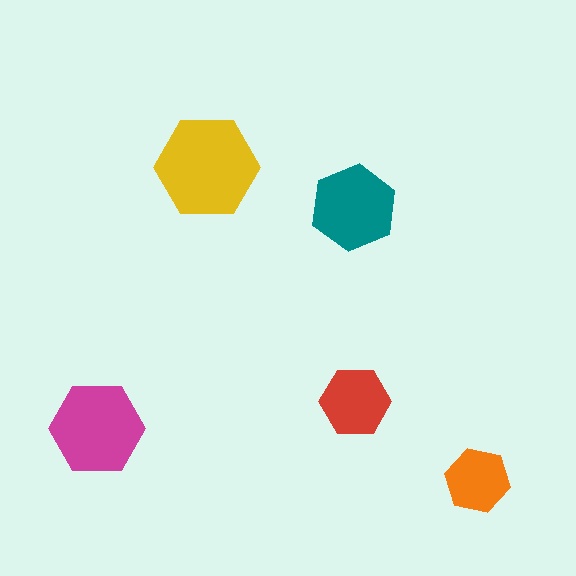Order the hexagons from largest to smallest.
the yellow one, the magenta one, the teal one, the red one, the orange one.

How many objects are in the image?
There are 5 objects in the image.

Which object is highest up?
The yellow hexagon is topmost.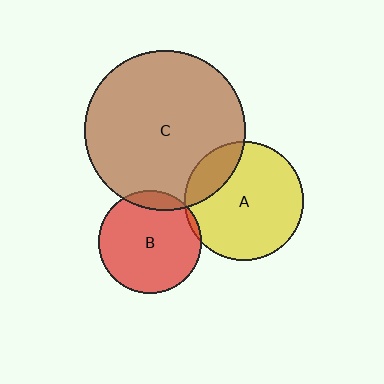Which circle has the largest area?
Circle C (brown).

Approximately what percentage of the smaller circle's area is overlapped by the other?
Approximately 10%.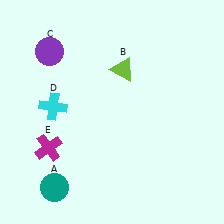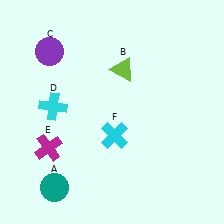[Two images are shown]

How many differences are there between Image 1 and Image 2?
There is 1 difference between the two images.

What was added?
A cyan cross (F) was added in Image 2.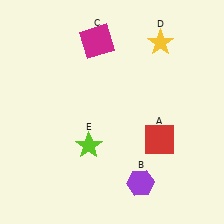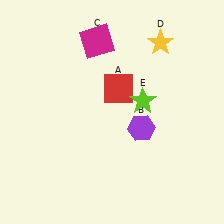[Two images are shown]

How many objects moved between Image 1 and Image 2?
3 objects moved between the two images.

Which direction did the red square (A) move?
The red square (A) moved up.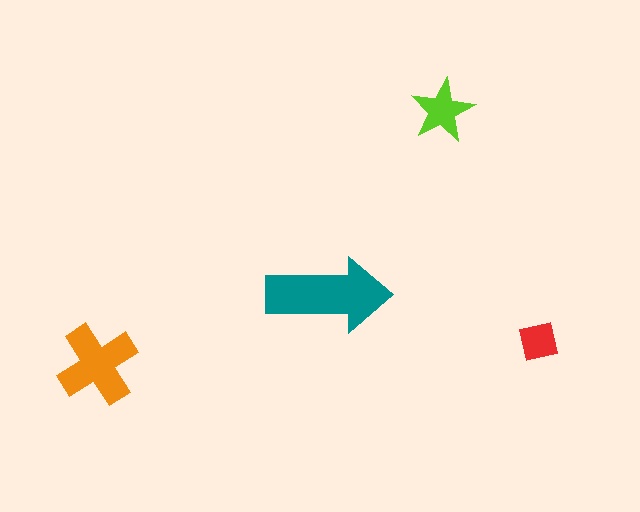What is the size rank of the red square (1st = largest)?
4th.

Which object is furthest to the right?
The red square is rightmost.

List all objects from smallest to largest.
The red square, the lime star, the orange cross, the teal arrow.